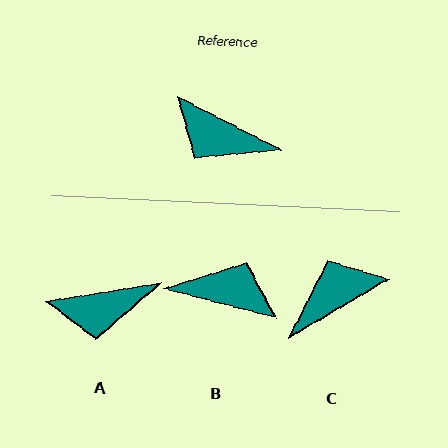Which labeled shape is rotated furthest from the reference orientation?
B, about 167 degrees away.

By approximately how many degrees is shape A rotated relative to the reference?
Approximately 36 degrees counter-clockwise.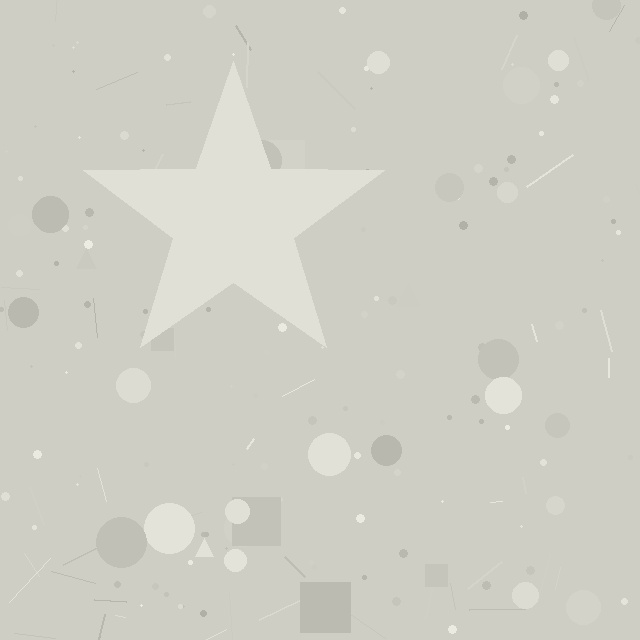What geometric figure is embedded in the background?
A star is embedded in the background.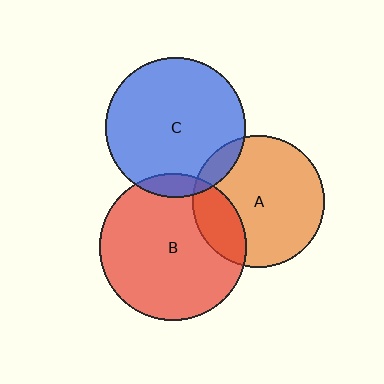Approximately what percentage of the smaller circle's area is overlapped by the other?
Approximately 10%.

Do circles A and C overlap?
Yes.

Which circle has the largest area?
Circle B (red).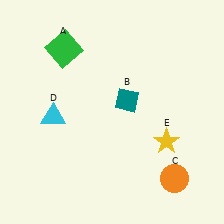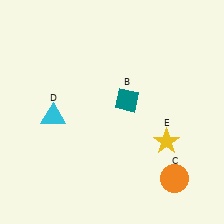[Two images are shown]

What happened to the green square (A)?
The green square (A) was removed in Image 2. It was in the top-left area of Image 1.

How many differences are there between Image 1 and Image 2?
There is 1 difference between the two images.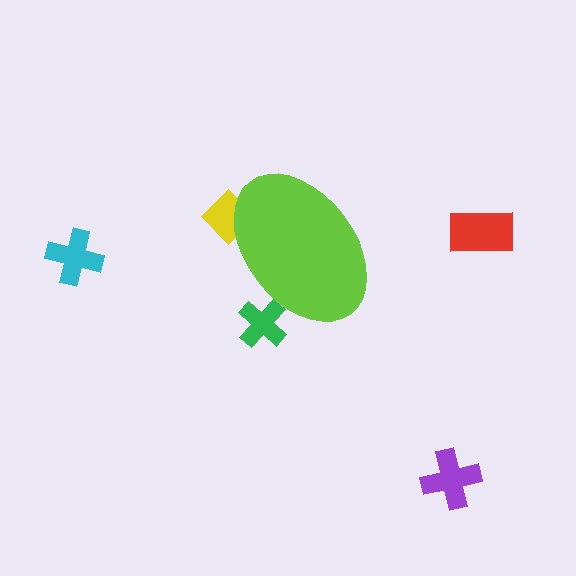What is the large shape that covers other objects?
A lime ellipse.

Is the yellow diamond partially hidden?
Yes, the yellow diamond is partially hidden behind the lime ellipse.